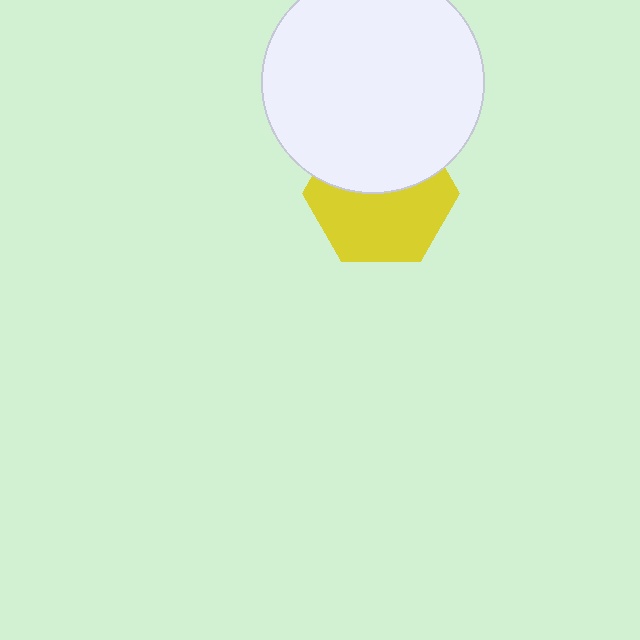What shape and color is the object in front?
The object in front is a white circle.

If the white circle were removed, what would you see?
You would see the complete yellow hexagon.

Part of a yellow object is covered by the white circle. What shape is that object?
It is a hexagon.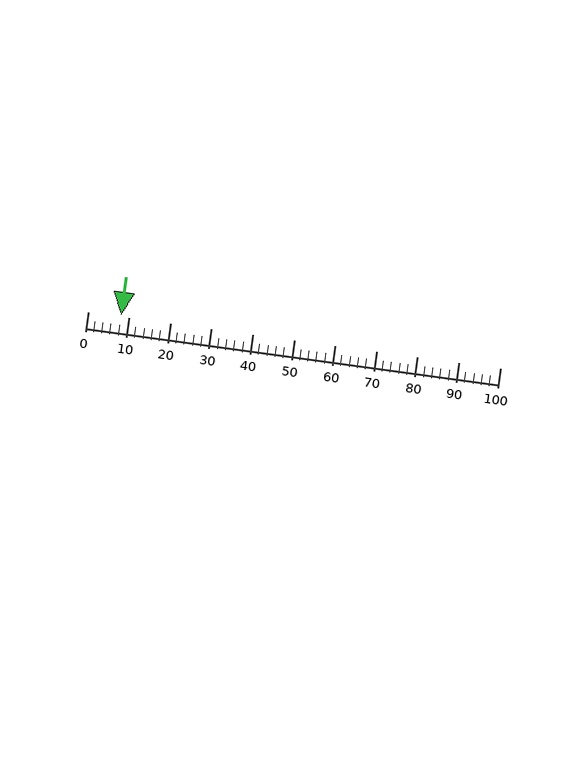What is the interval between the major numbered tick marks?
The major tick marks are spaced 10 units apart.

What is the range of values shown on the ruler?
The ruler shows values from 0 to 100.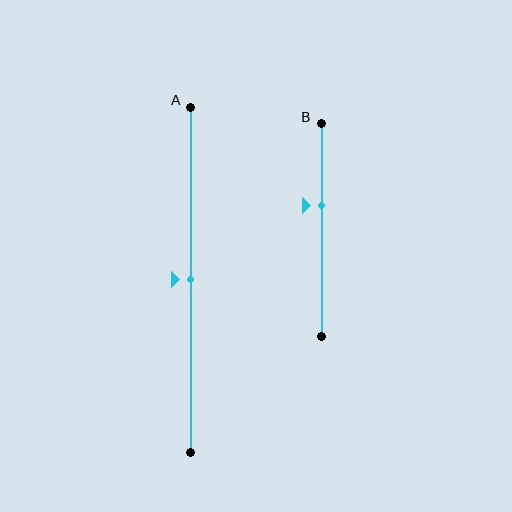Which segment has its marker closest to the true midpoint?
Segment A has its marker closest to the true midpoint.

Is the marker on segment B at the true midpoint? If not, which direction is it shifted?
No, the marker on segment B is shifted upward by about 12% of the segment length.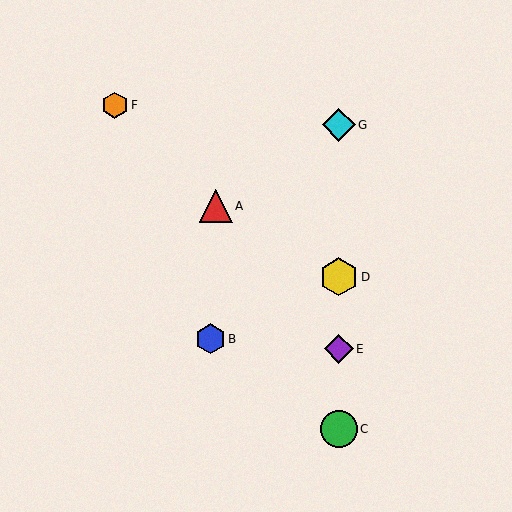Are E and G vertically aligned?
Yes, both are at x≈339.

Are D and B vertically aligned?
No, D is at x≈339 and B is at x≈210.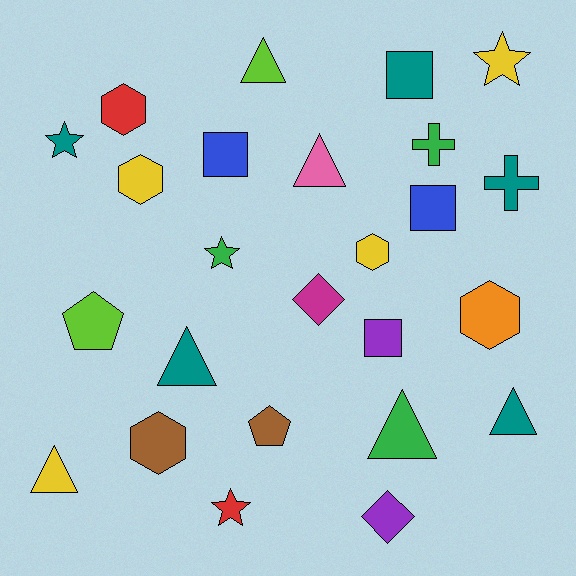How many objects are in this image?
There are 25 objects.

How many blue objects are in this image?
There are 2 blue objects.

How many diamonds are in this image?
There are 2 diamonds.